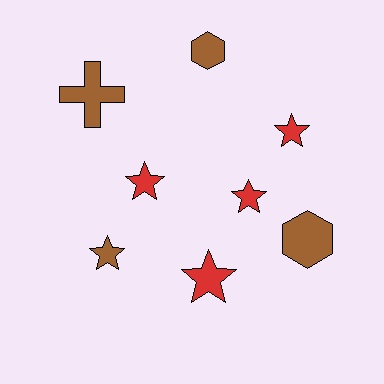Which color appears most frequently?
Red, with 4 objects.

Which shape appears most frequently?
Star, with 5 objects.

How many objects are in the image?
There are 8 objects.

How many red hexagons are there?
There are no red hexagons.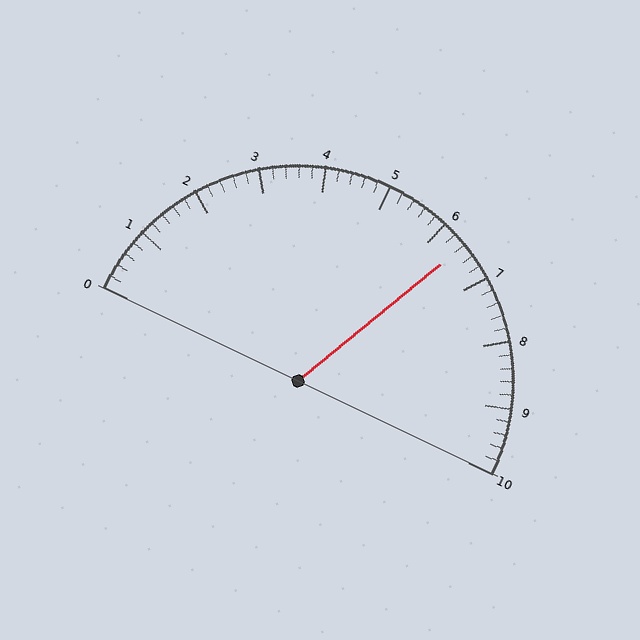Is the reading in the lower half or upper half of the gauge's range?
The reading is in the upper half of the range (0 to 10).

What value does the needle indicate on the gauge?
The needle indicates approximately 6.4.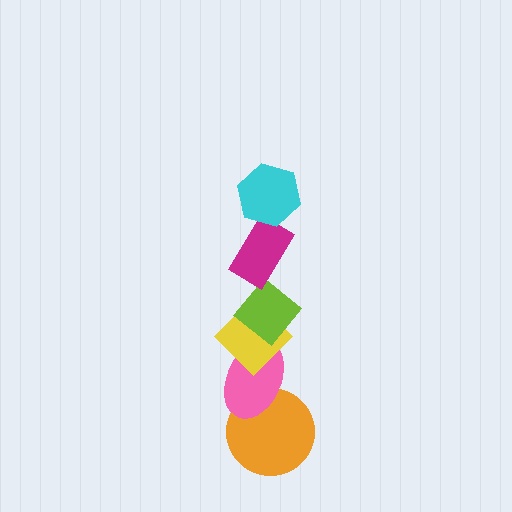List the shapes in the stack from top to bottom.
From top to bottom: the cyan hexagon, the magenta rectangle, the lime diamond, the yellow diamond, the pink ellipse, the orange circle.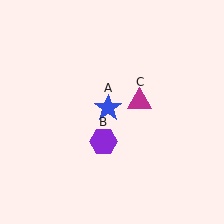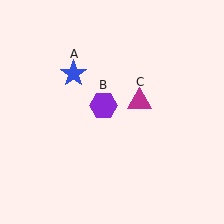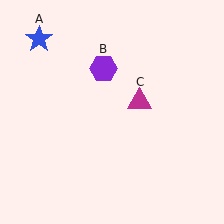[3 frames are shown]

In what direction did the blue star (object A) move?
The blue star (object A) moved up and to the left.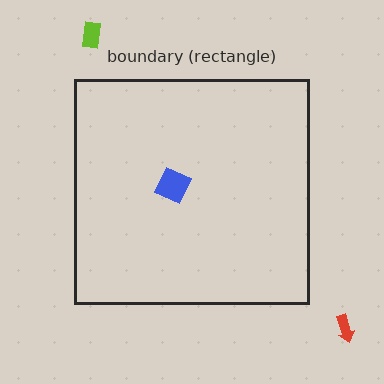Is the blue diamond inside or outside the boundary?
Inside.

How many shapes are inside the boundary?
1 inside, 2 outside.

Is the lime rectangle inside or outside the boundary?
Outside.